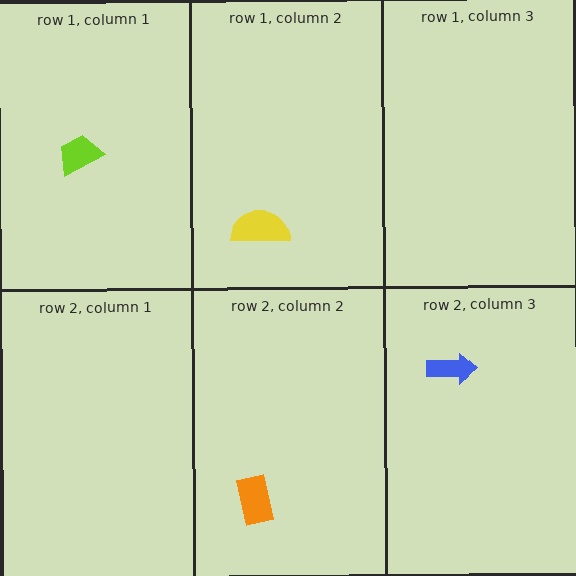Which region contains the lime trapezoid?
The row 1, column 1 region.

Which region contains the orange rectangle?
The row 2, column 2 region.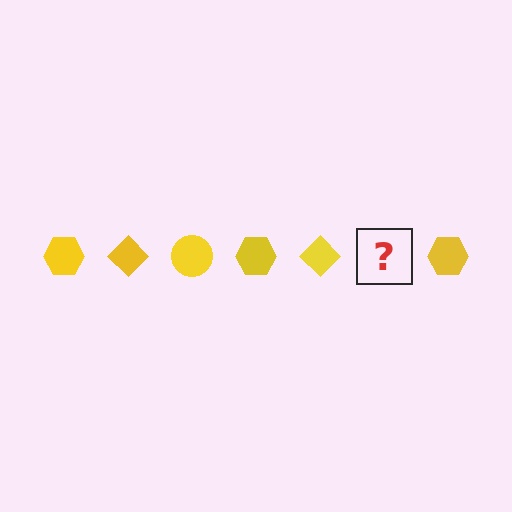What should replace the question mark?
The question mark should be replaced with a yellow circle.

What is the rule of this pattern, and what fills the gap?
The rule is that the pattern cycles through hexagon, diamond, circle shapes in yellow. The gap should be filled with a yellow circle.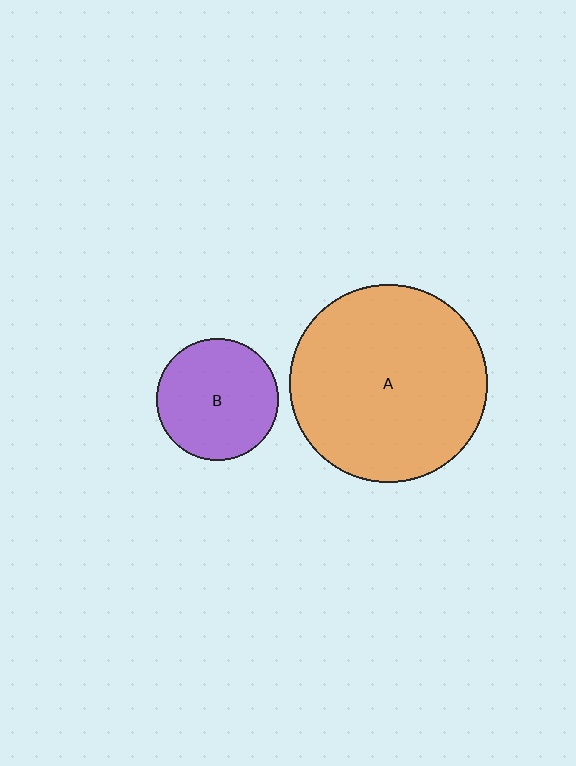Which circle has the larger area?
Circle A (orange).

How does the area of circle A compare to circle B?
Approximately 2.6 times.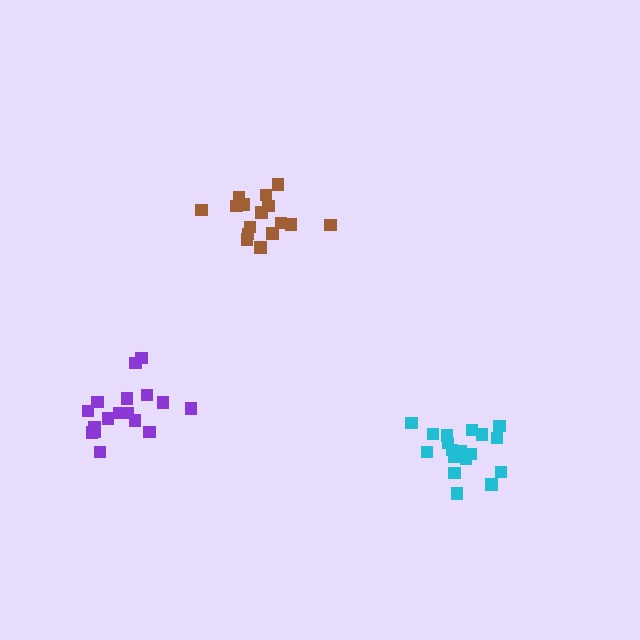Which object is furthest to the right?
The cyan cluster is rightmost.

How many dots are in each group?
Group 1: 16 dots, Group 2: 17 dots, Group 3: 18 dots (51 total).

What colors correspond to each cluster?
The clusters are colored: brown, purple, cyan.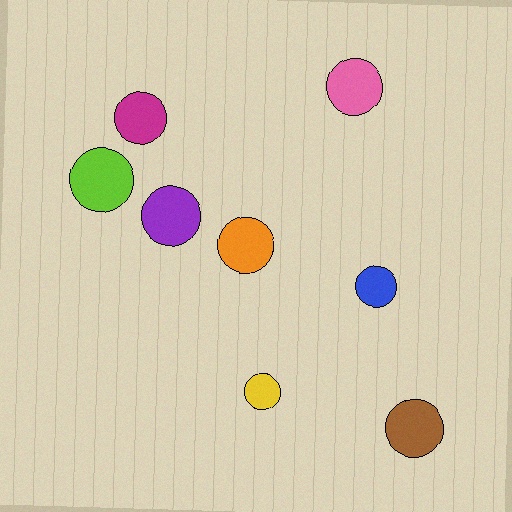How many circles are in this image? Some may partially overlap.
There are 8 circles.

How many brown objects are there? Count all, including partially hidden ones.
There is 1 brown object.